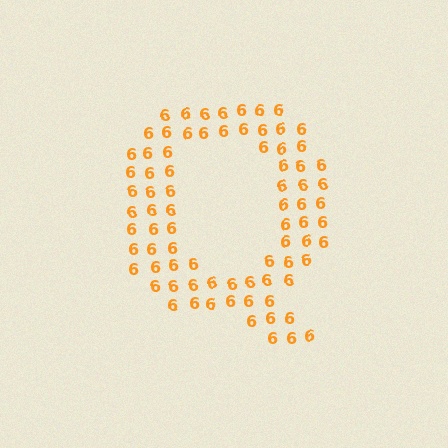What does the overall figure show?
The overall figure shows the letter Q.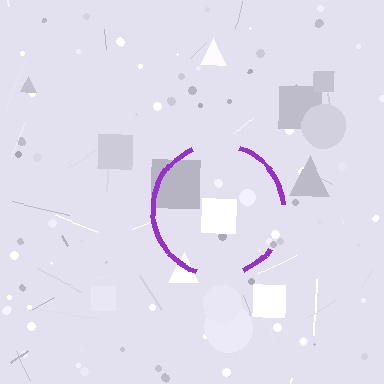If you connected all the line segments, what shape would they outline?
They would outline a circle.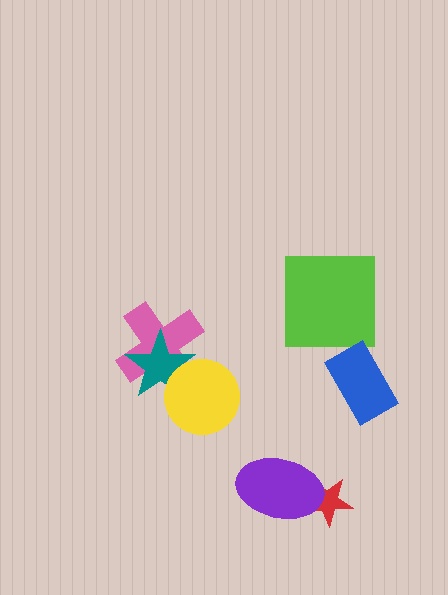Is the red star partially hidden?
Yes, it is partially covered by another shape.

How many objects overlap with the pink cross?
2 objects overlap with the pink cross.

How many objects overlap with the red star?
1 object overlaps with the red star.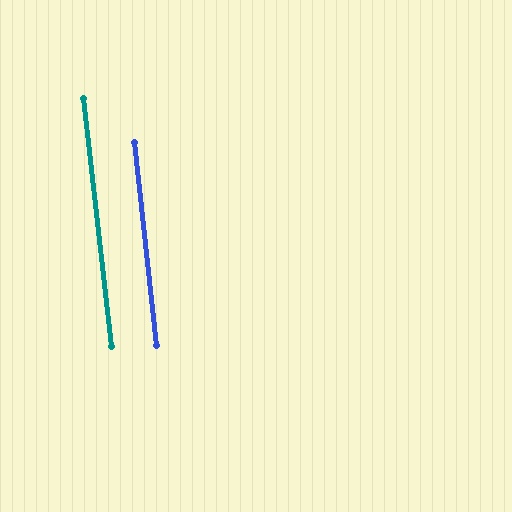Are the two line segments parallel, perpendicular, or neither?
Parallel — their directions differ by only 0.4°.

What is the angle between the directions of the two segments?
Approximately 0 degrees.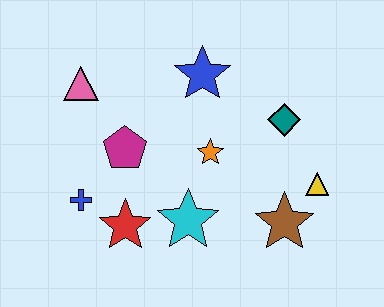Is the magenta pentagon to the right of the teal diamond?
No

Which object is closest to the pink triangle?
The magenta pentagon is closest to the pink triangle.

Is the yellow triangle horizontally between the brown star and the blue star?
No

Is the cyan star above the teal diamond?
No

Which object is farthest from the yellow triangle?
The pink triangle is farthest from the yellow triangle.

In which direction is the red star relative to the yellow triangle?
The red star is to the left of the yellow triangle.